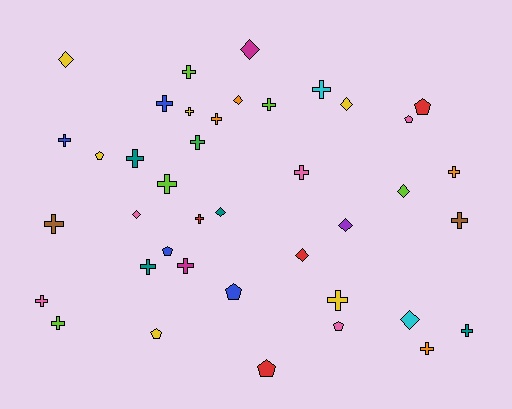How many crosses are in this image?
There are 22 crosses.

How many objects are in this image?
There are 40 objects.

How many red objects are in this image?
There are 4 red objects.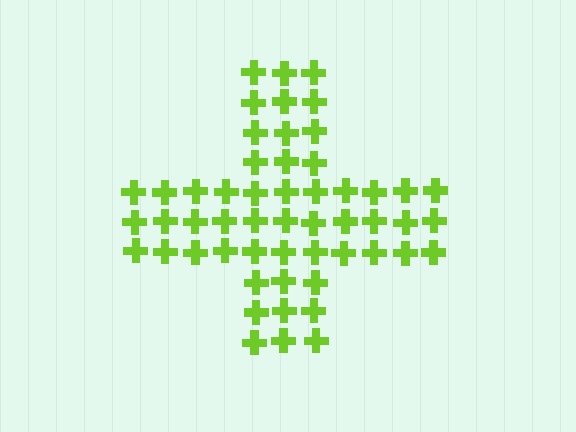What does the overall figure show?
The overall figure shows a cross.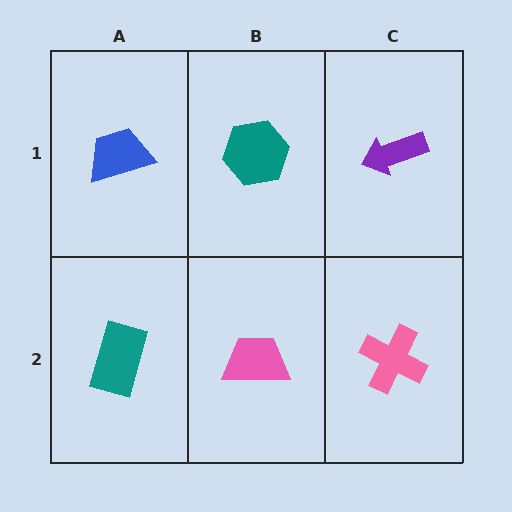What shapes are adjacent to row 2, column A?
A blue trapezoid (row 1, column A), a pink trapezoid (row 2, column B).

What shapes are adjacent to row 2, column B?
A teal hexagon (row 1, column B), a teal rectangle (row 2, column A), a pink cross (row 2, column C).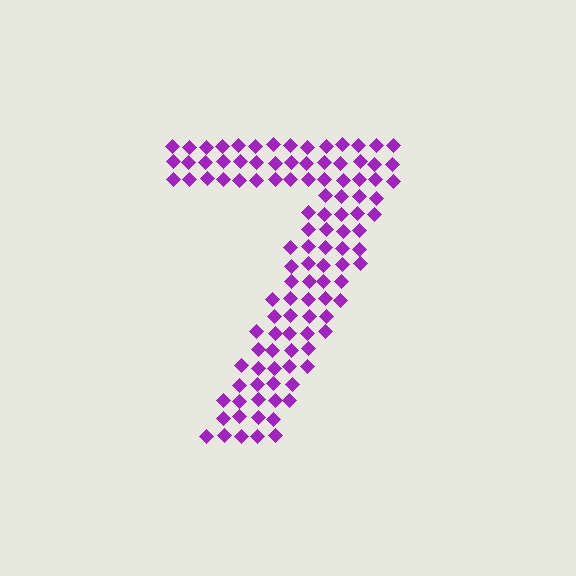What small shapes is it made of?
It is made of small diamonds.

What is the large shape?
The large shape is the digit 7.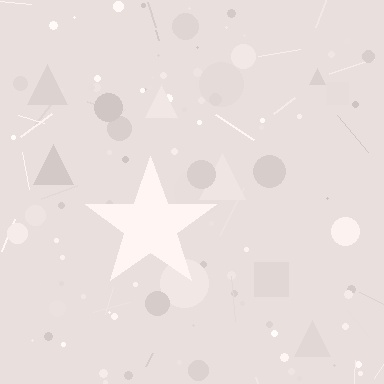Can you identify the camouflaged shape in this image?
The camouflaged shape is a star.